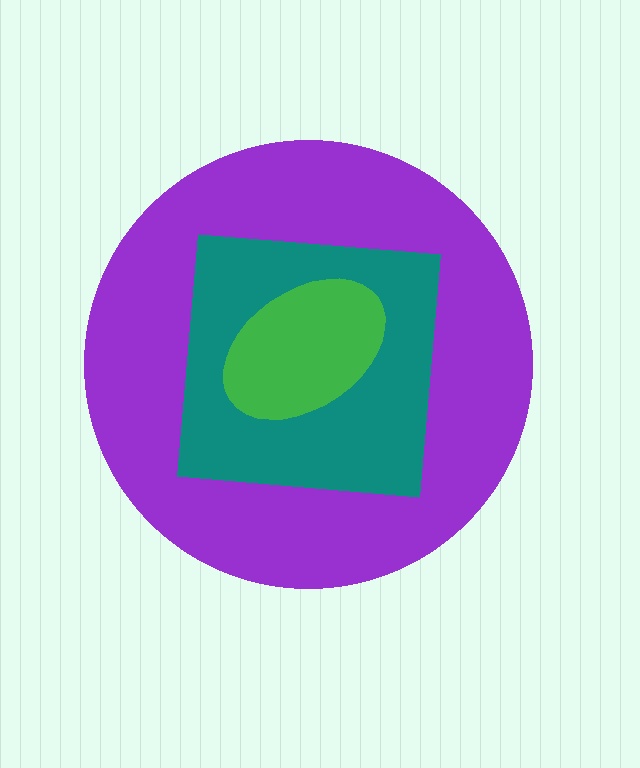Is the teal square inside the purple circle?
Yes.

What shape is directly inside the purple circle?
The teal square.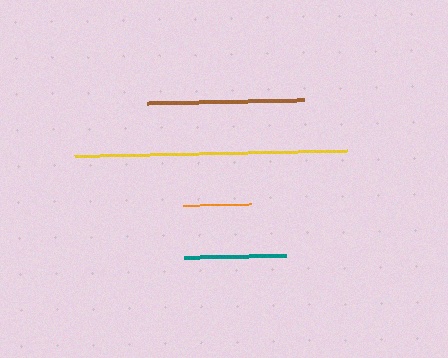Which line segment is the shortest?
The orange line is the shortest at approximately 68 pixels.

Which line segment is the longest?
The yellow line is the longest at approximately 273 pixels.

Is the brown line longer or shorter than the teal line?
The brown line is longer than the teal line.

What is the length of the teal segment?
The teal segment is approximately 102 pixels long.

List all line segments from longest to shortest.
From longest to shortest: yellow, brown, teal, orange.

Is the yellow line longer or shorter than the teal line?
The yellow line is longer than the teal line.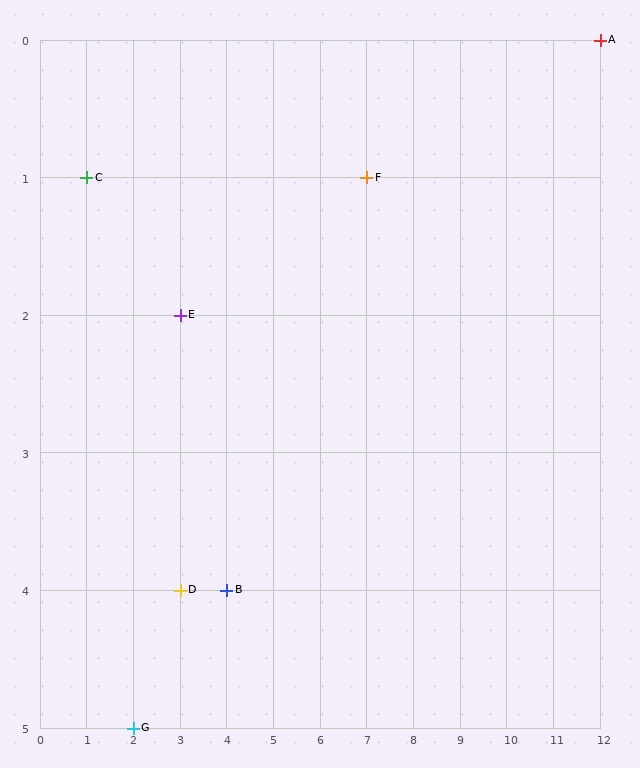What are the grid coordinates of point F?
Point F is at grid coordinates (7, 1).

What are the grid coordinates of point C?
Point C is at grid coordinates (1, 1).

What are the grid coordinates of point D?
Point D is at grid coordinates (3, 4).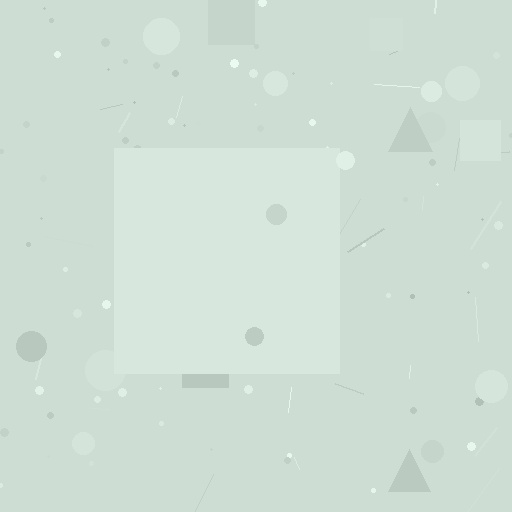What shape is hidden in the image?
A square is hidden in the image.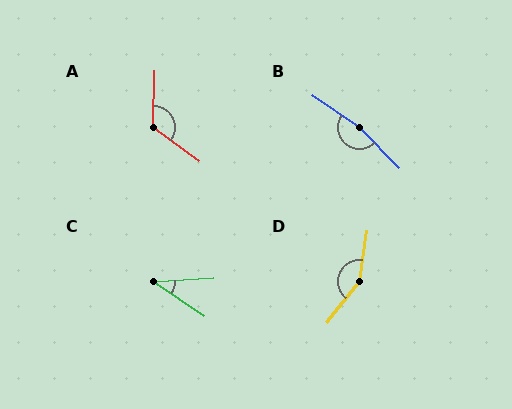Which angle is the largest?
B, at approximately 169 degrees.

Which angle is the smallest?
C, at approximately 38 degrees.